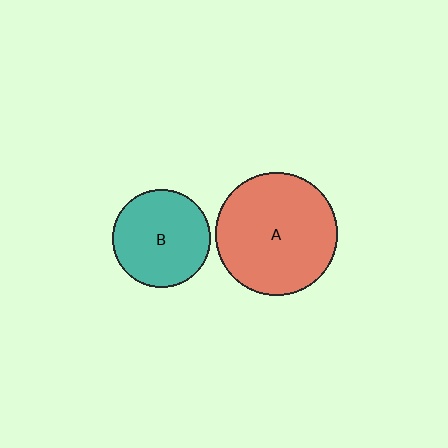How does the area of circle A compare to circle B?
Approximately 1.6 times.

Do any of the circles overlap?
No, none of the circles overlap.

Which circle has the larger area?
Circle A (red).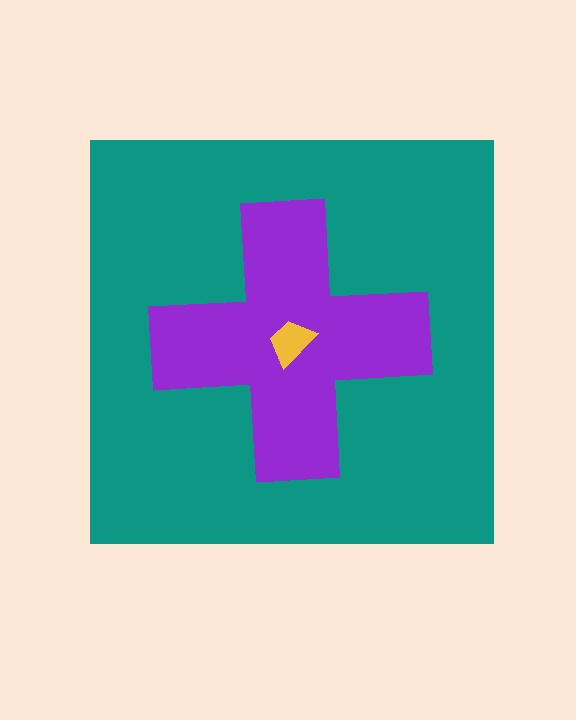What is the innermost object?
The yellow trapezoid.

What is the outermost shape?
The teal square.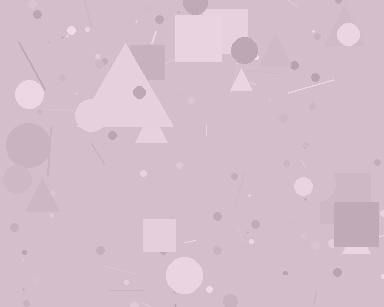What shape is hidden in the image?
A triangle is hidden in the image.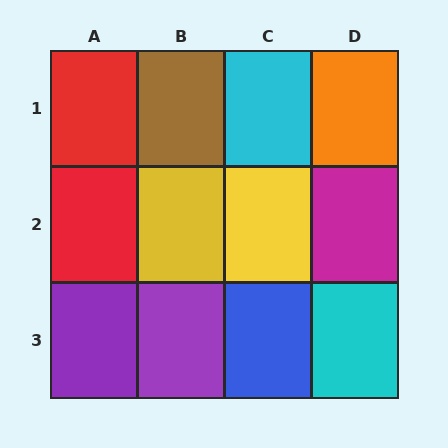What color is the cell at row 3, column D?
Cyan.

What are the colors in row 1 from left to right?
Red, brown, cyan, orange.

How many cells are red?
2 cells are red.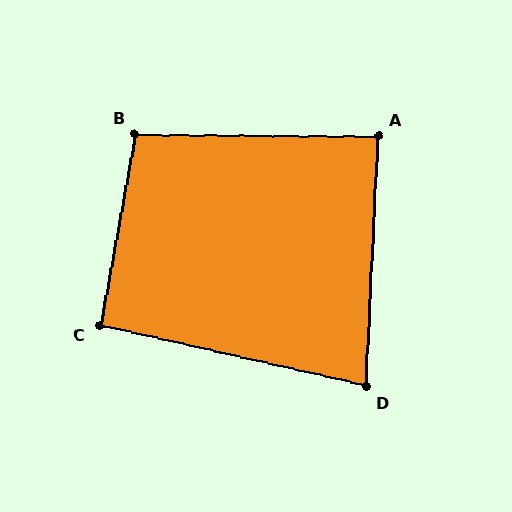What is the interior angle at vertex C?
Approximately 92 degrees (approximately right).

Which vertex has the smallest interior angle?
D, at approximately 80 degrees.